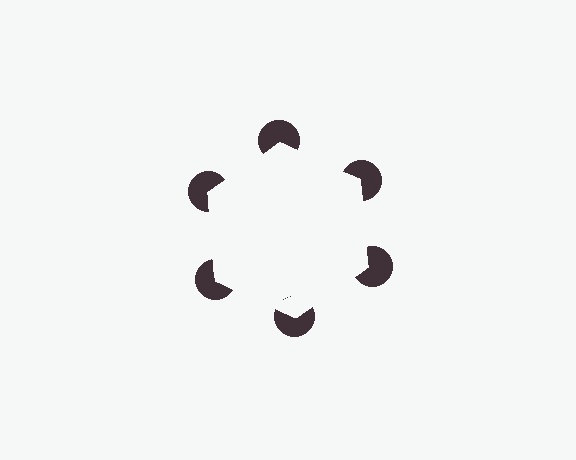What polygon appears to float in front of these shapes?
An illusory hexagon — its edges are inferred from the aligned wedge cuts in the pac-man discs, not physically drawn.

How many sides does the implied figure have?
6 sides.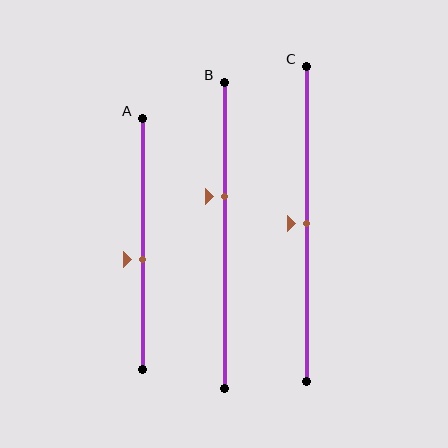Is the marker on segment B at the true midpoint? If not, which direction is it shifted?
No, the marker on segment B is shifted upward by about 13% of the segment length.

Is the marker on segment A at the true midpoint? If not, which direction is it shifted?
No, the marker on segment A is shifted downward by about 6% of the segment length.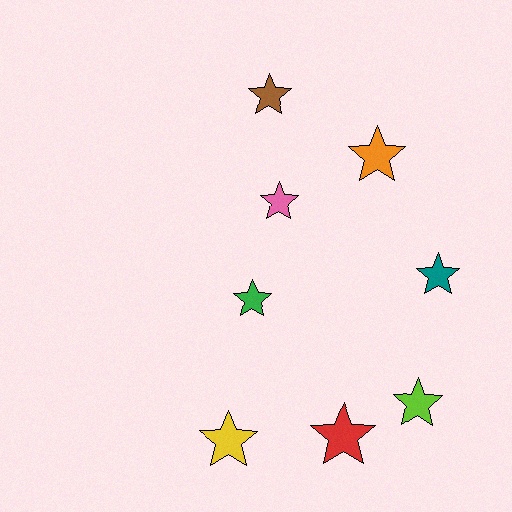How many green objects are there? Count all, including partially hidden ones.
There is 1 green object.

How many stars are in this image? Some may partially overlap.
There are 8 stars.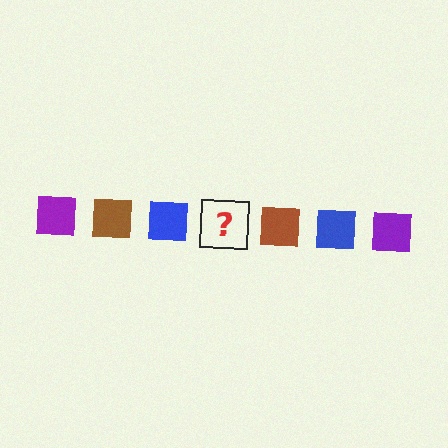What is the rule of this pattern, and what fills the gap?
The rule is that the pattern cycles through purple, brown, blue squares. The gap should be filled with a purple square.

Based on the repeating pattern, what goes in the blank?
The blank should be a purple square.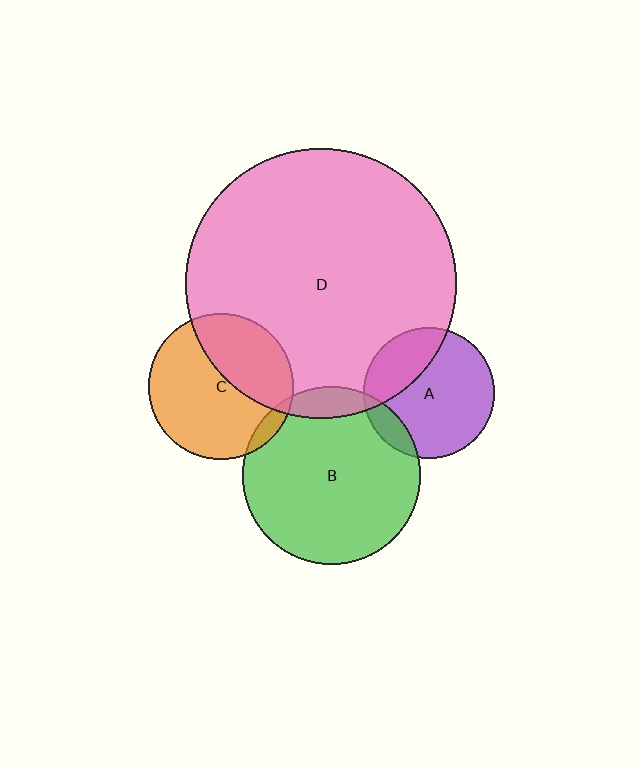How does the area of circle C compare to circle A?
Approximately 1.2 times.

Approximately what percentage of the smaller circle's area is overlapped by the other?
Approximately 10%.